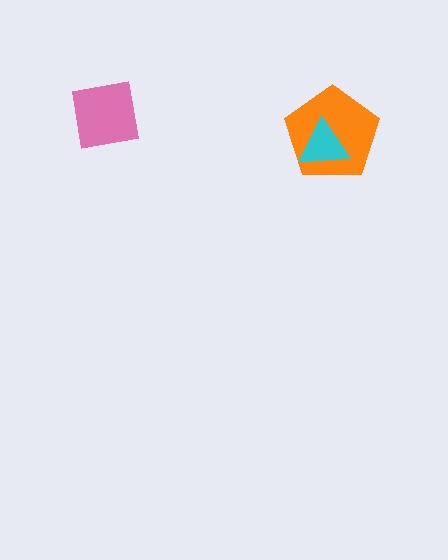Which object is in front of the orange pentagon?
The cyan triangle is in front of the orange pentagon.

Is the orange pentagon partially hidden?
Yes, it is partially covered by another shape.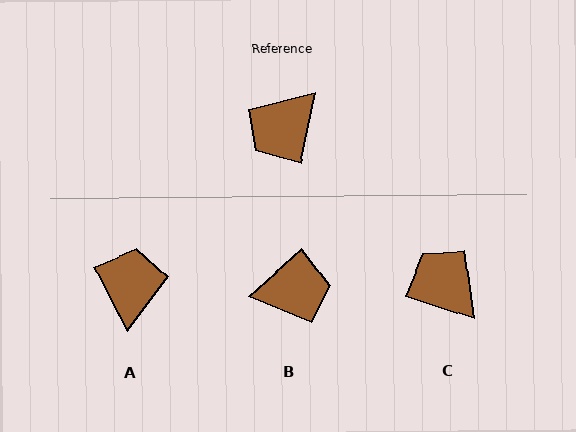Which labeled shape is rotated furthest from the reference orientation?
B, about 143 degrees away.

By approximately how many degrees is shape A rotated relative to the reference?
Approximately 141 degrees clockwise.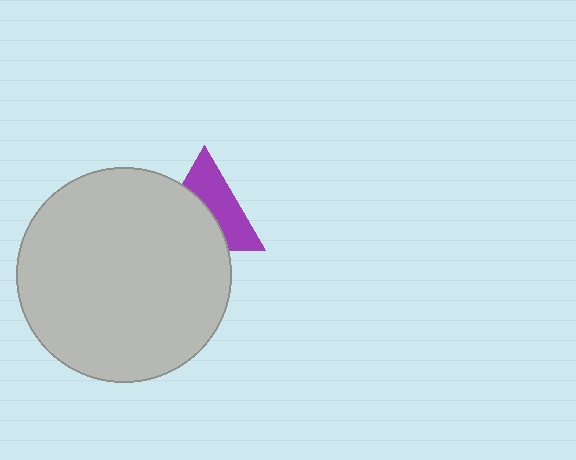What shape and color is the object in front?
The object in front is a light gray circle.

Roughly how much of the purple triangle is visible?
About half of it is visible (roughly 49%).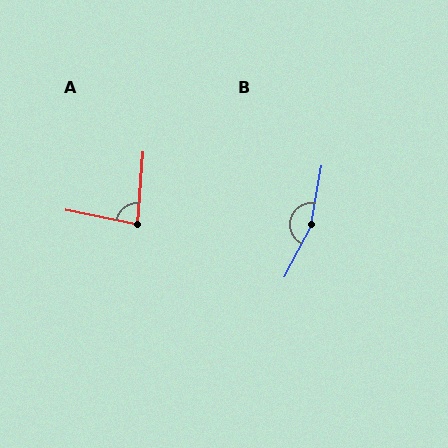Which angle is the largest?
B, at approximately 162 degrees.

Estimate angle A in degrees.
Approximately 83 degrees.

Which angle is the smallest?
A, at approximately 83 degrees.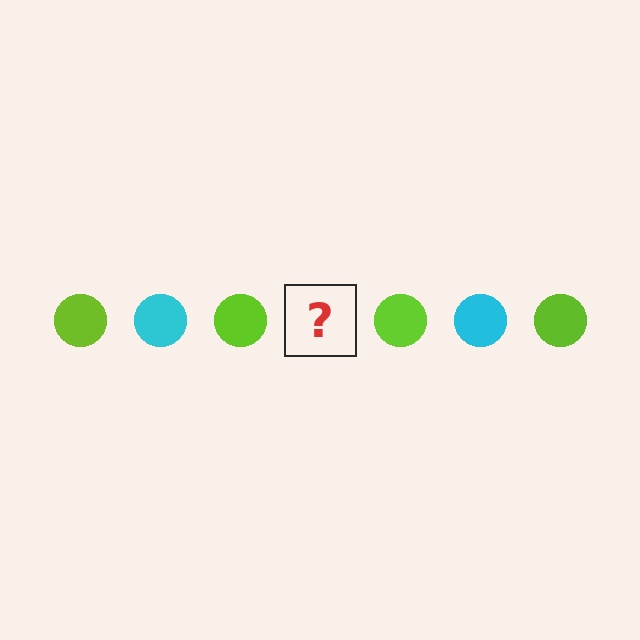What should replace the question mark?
The question mark should be replaced with a cyan circle.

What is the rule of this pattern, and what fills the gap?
The rule is that the pattern cycles through lime, cyan circles. The gap should be filled with a cyan circle.